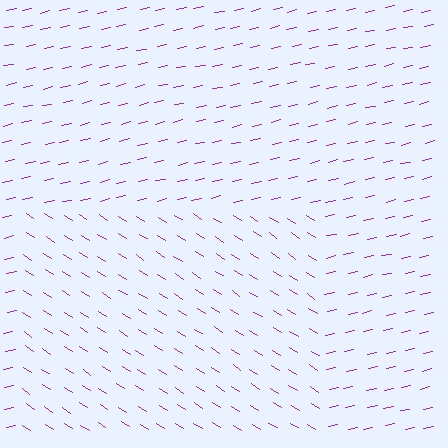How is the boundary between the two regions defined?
The boundary is defined purely by a change in line orientation (approximately 45 degrees difference). All lines are the same color and thickness.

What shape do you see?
I see a rectangle.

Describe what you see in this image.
The image is filled with small purple line segments. A rectangle region in the image has lines oriented differently from the surrounding lines, creating a visible texture boundary.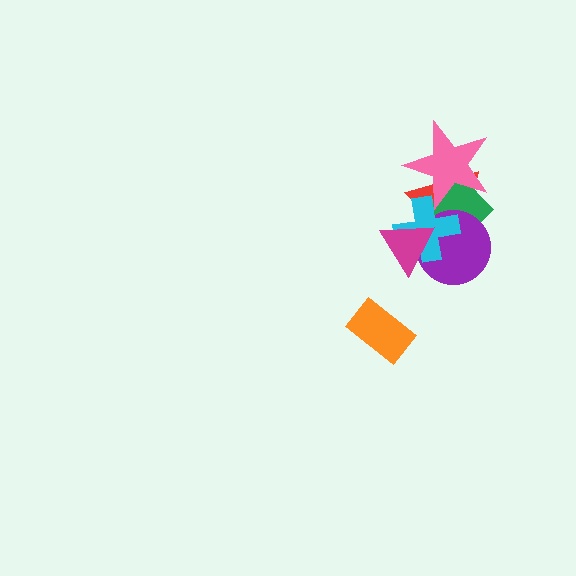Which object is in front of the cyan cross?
The magenta triangle is in front of the cyan cross.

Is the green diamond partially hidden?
Yes, it is partially covered by another shape.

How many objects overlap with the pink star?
3 objects overlap with the pink star.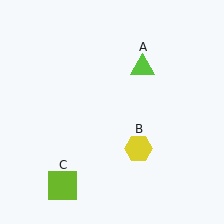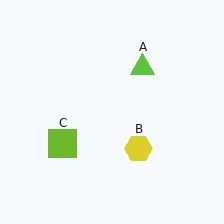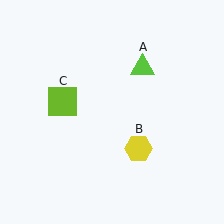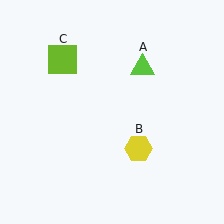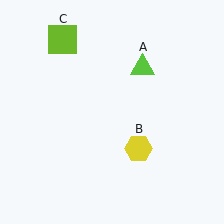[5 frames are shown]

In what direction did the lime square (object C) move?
The lime square (object C) moved up.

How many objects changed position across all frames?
1 object changed position: lime square (object C).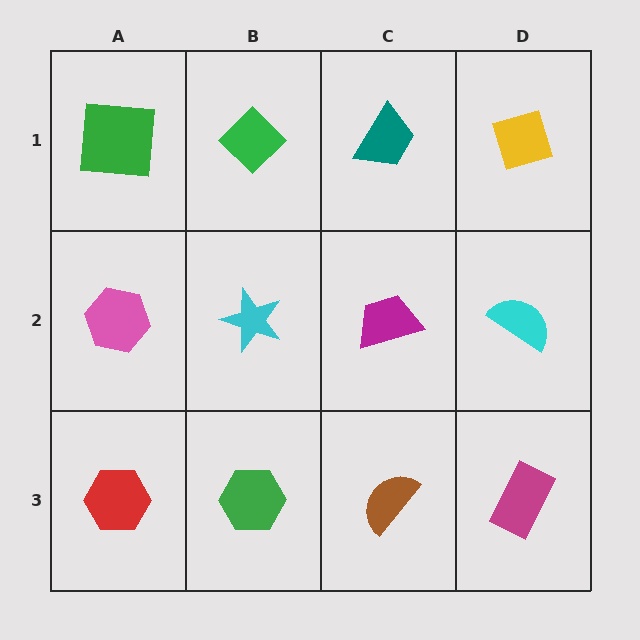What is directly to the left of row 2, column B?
A pink hexagon.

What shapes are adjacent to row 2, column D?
A yellow diamond (row 1, column D), a magenta rectangle (row 3, column D), a magenta trapezoid (row 2, column C).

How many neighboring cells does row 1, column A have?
2.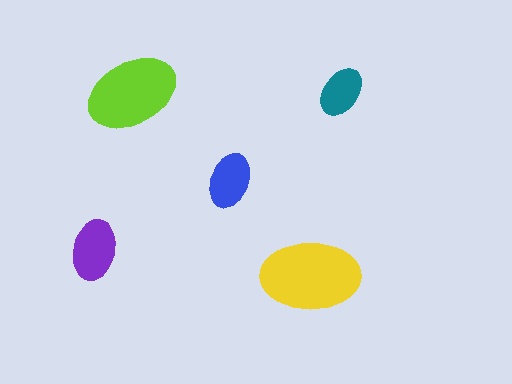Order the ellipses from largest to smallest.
the yellow one, the lime one, the purple one, the blue one, the teal one.